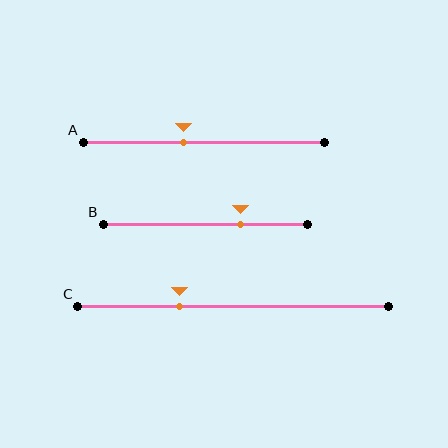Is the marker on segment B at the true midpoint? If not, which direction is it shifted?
No, the marker on segment B is shifted to the right by about 17% of the segment length.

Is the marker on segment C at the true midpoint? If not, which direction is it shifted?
No, the marker on segment C is shifted to the left by about 17% of the segment length.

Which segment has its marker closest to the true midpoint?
Segment A has its marker closest to the true midpoint.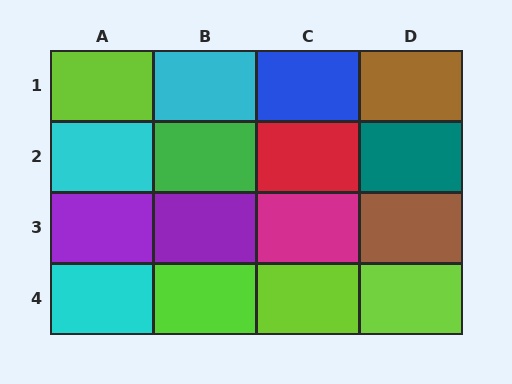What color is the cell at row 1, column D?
Brown.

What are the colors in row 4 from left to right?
Cyan, lime, lime, lime.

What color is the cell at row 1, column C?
Blue.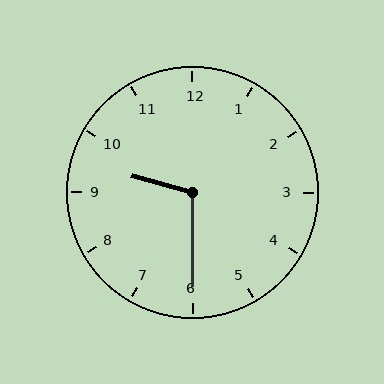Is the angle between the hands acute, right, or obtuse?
It is obtuse.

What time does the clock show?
9:30.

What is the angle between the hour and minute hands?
Approximately 105 degrees.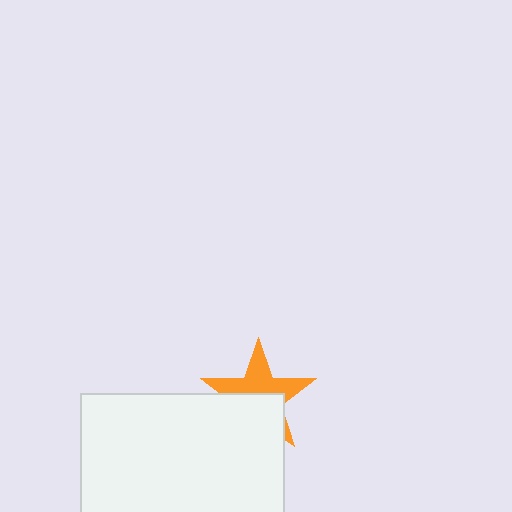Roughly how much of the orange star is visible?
About half of it is visible (roughly 52%).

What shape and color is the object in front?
The object in front is a white rectangle.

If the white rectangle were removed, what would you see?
You would see the complete orange star.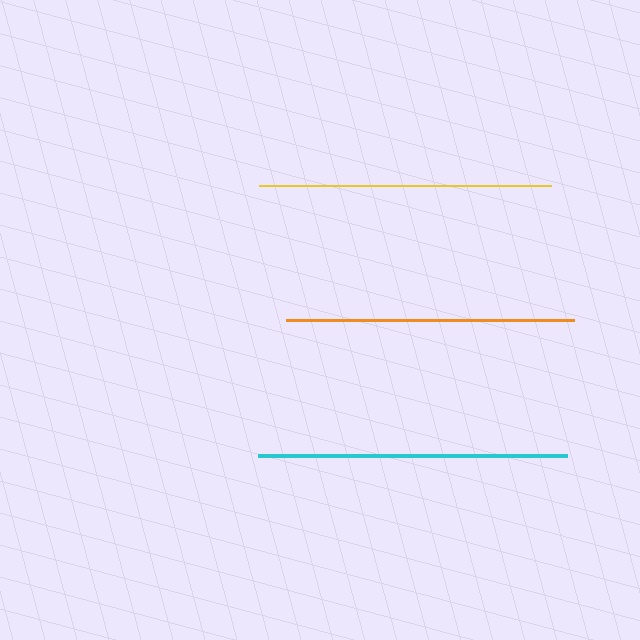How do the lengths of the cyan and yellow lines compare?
The cyan and yellow lines are approximately the same length.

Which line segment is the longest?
The cyan line is the longest at approximately 309 pixels.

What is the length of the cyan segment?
The cyan segment is approximately 309 pixels long.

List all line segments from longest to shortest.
From longest to shortest: cyan, yellow, orange.